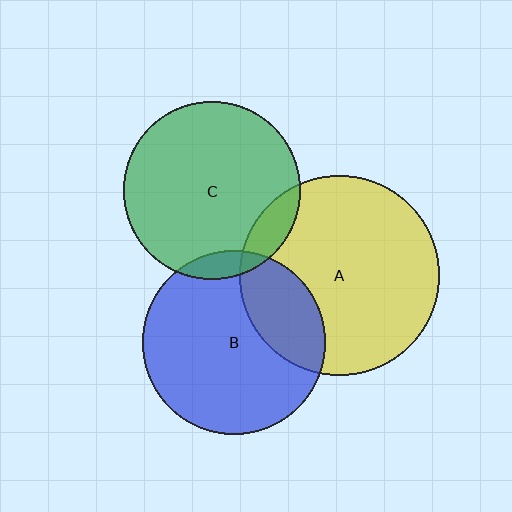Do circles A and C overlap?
Yes.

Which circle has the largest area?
Circle A (yellow).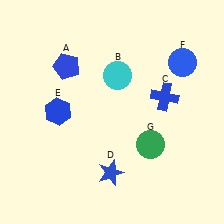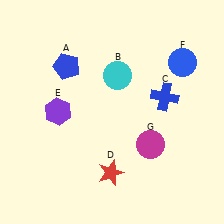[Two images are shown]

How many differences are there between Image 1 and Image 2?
There are 3 differences between the two images.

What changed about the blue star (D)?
In Image 1, D is blue. In Image 2, it changed to red.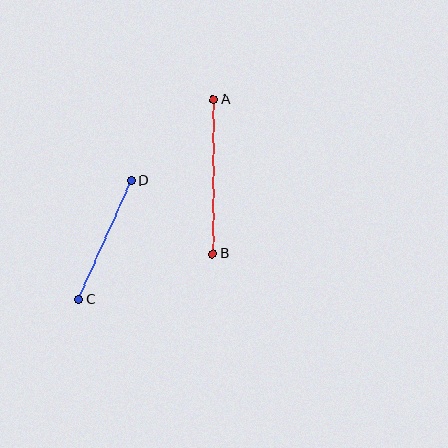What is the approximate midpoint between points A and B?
The midpoint is at approximately (213, 177) pixels.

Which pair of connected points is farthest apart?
Points A and B are farthest apart.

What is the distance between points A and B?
The distance is approximately 154 pixels.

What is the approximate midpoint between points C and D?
The midpoint is at approximately (105, 240) pixels.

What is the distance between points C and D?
The distance is approximately 130 pixels.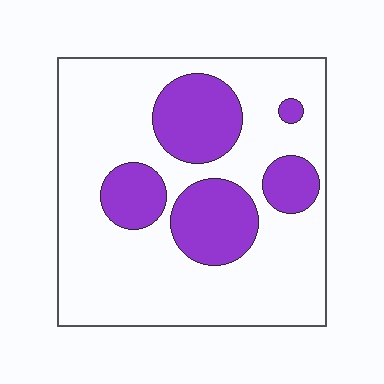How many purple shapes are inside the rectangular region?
5.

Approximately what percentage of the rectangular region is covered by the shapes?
Approximately 25%.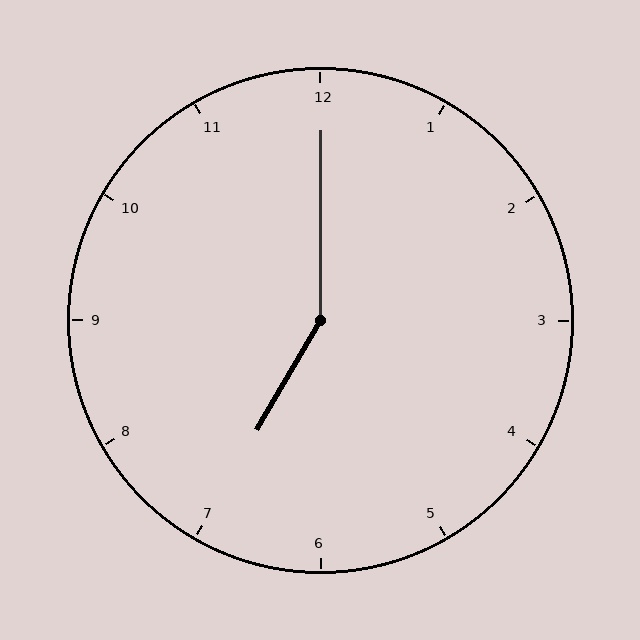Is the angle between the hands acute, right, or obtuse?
It is obtuse.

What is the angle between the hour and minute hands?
Approximately 150 degrees.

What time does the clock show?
7:00.